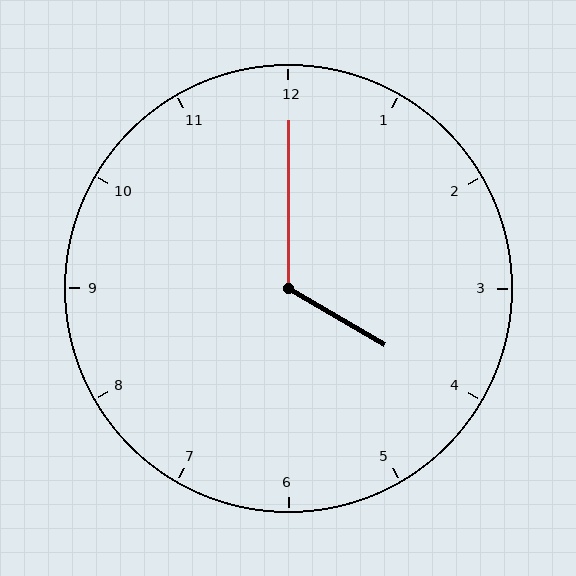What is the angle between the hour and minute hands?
Approximately 120 degrees.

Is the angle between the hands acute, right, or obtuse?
It is obtuse.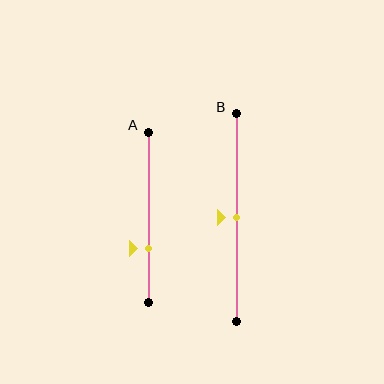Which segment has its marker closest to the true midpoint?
Segment B has its marker closest to the true midpoint.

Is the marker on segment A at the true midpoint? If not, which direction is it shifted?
No, the marker on segment A is shifted downward by about 18% of the segment length.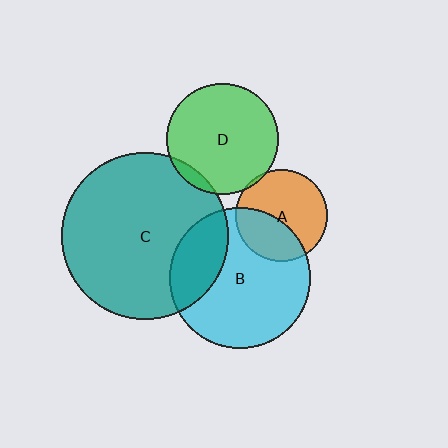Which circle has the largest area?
Circle C (teal).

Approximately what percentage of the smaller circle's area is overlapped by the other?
Approximately 5%.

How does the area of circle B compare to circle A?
Approximately 2.3 times.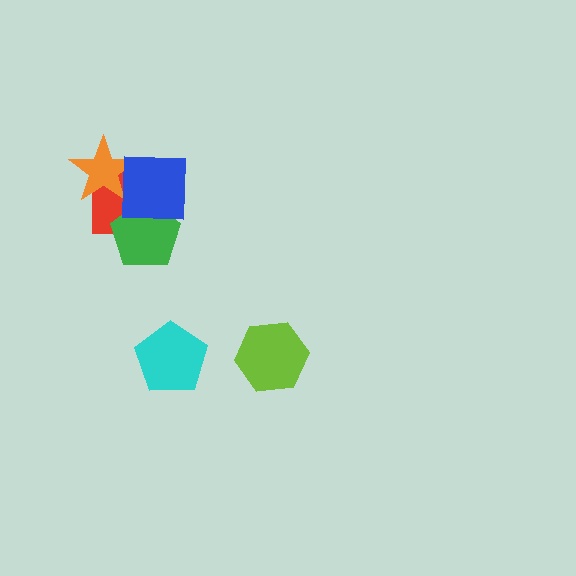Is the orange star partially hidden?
Yes, it is partially covered by another shape.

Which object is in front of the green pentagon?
The blue square is in front of the green pentagon.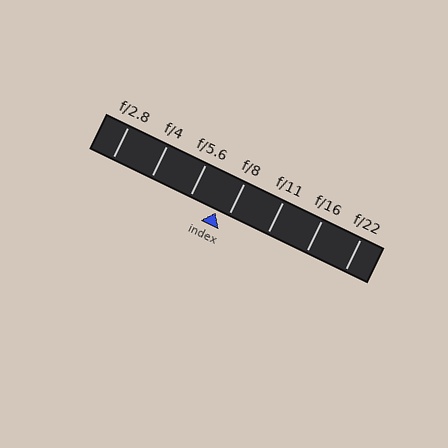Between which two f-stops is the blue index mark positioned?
The index mark is between f/5.6 and f/8.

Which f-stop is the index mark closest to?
The index mark is closest to f/8.